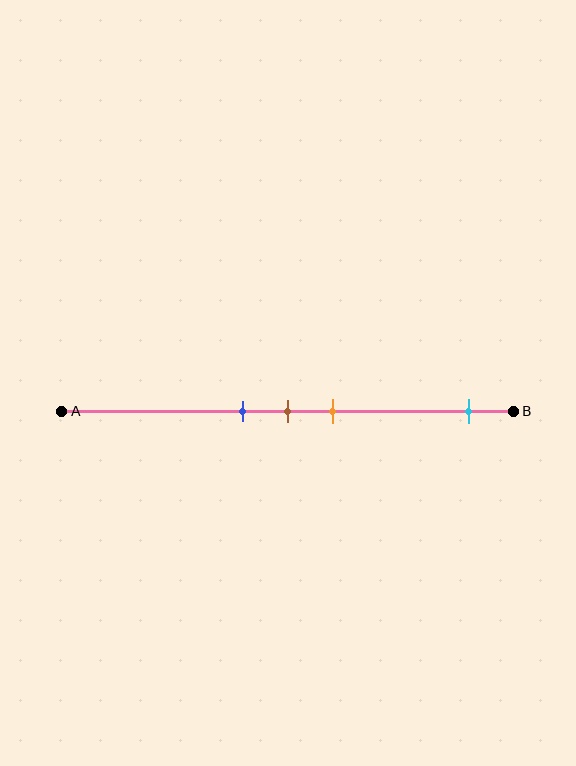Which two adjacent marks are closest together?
The blue and brown marks are the closest adjacent pair.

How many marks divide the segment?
There are 4 marks dividing the segment.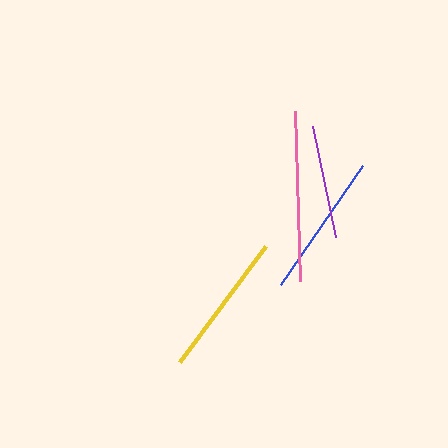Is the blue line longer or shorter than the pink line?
The pink line is longer than the blue line.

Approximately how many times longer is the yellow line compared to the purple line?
The yellow line is approximately 1.3 times the length of the purple line.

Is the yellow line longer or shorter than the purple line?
The yellow line is longer than the purple line.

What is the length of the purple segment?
The purple segment is approximately 114 pixels long.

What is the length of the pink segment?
The pink segment is approximately 170 pixels long.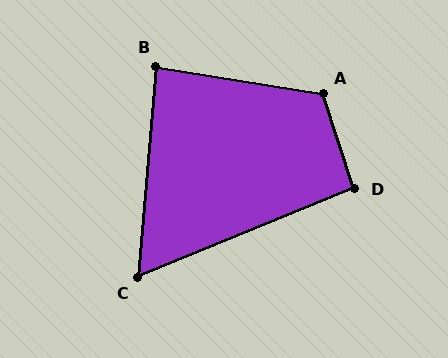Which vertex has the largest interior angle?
A, at approximately 117 degrees.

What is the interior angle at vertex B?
Approximately 86 degrees (approximately right).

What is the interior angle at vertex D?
Approximately 94 degrees (approximately right).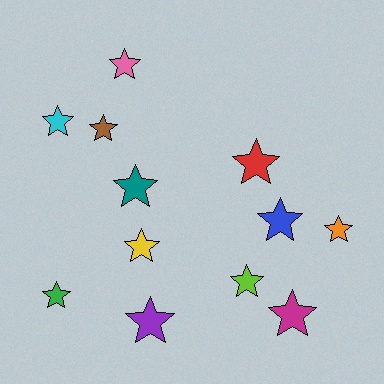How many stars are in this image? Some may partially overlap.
There are 12 stars.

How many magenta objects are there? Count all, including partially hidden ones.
There is 1 magenta object.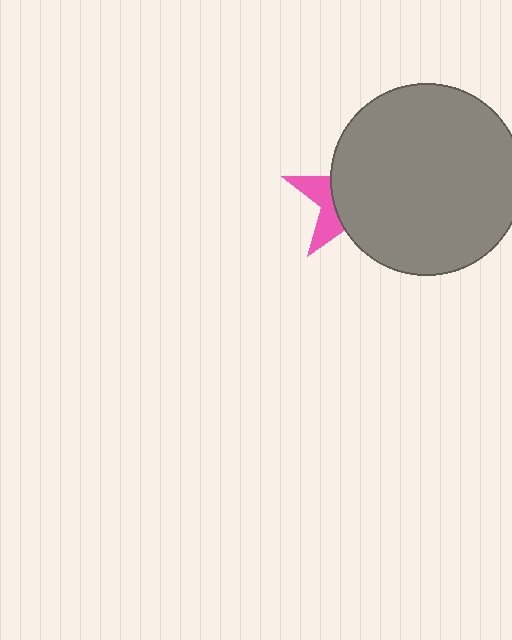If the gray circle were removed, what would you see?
You would see the complete pink star.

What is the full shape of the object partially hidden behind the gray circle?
The partially hidden object is a pink star.